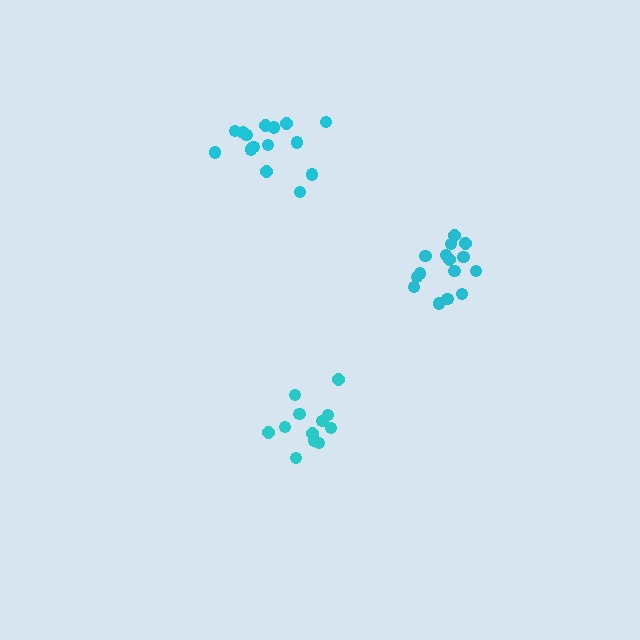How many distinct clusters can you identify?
There are 3 distinct clusters.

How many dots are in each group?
Group 1: 15 dots, Group 2: 12 dots, Group 3: 16 dots (43 total).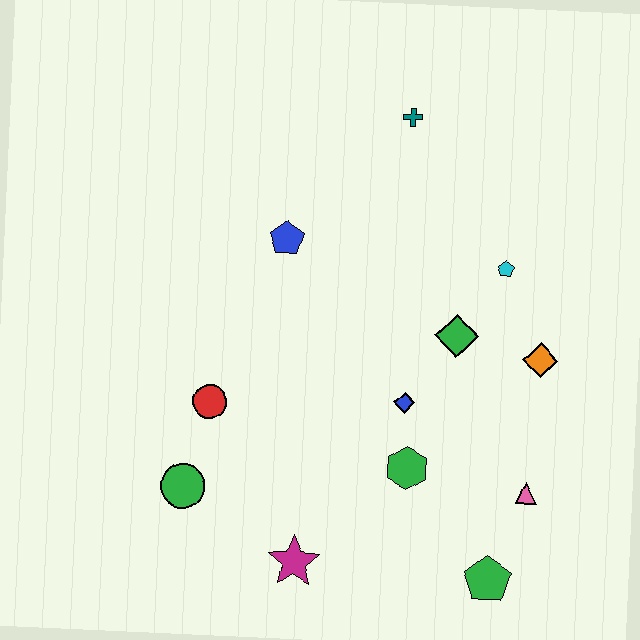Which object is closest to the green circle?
The red circle is closest to the green circle.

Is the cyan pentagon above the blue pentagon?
No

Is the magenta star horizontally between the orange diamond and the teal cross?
No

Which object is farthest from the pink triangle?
The teal cross is farthest from the pink triangle.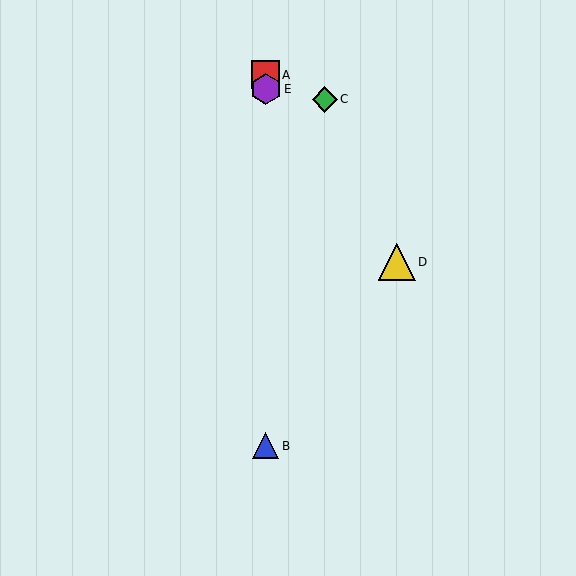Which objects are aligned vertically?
Objects A, B, E are aligned vertically.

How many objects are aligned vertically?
3 objects (A, B, E) are aligned vertically.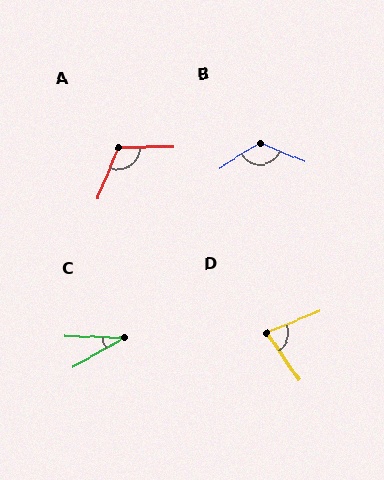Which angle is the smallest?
C, at approximately 31 degrees.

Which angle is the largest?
B, at approximately 126 degrees.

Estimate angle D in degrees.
Approximately 77 degrees.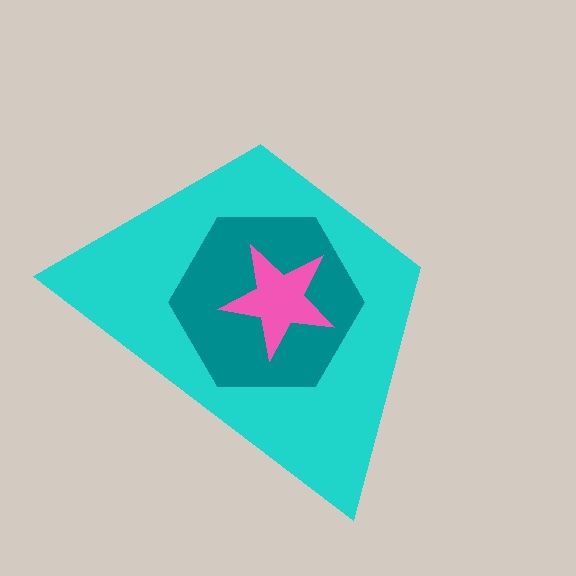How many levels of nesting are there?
3.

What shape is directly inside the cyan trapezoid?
The teal hexagon.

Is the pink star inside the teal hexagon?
Yes.